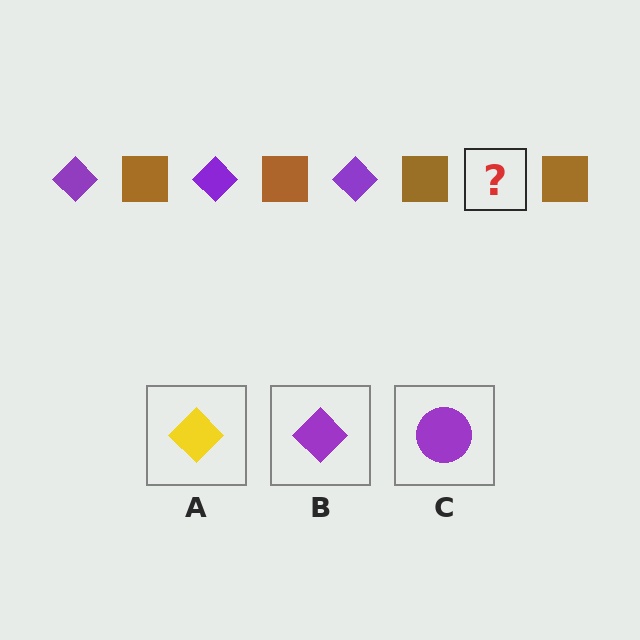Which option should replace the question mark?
Option B.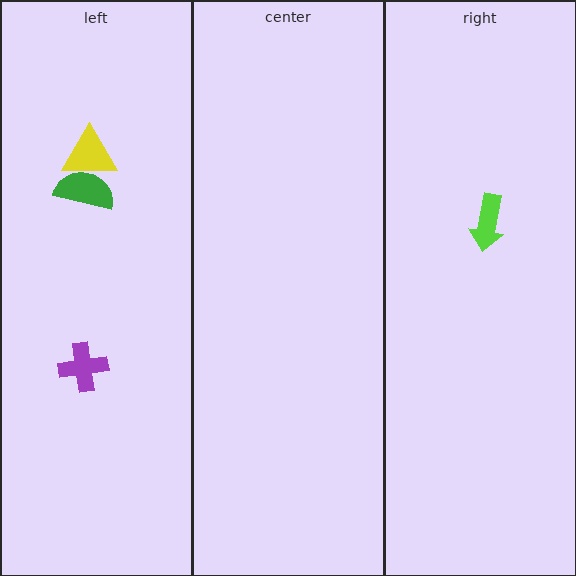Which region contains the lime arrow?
The right region.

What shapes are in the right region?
The lime arrow.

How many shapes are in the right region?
1.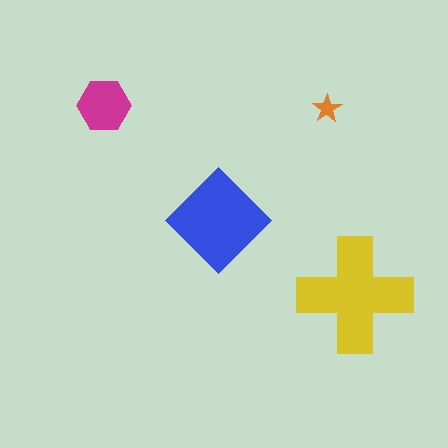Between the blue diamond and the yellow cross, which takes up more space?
The yellow cross.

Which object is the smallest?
The orange star.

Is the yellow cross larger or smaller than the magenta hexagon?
Larger.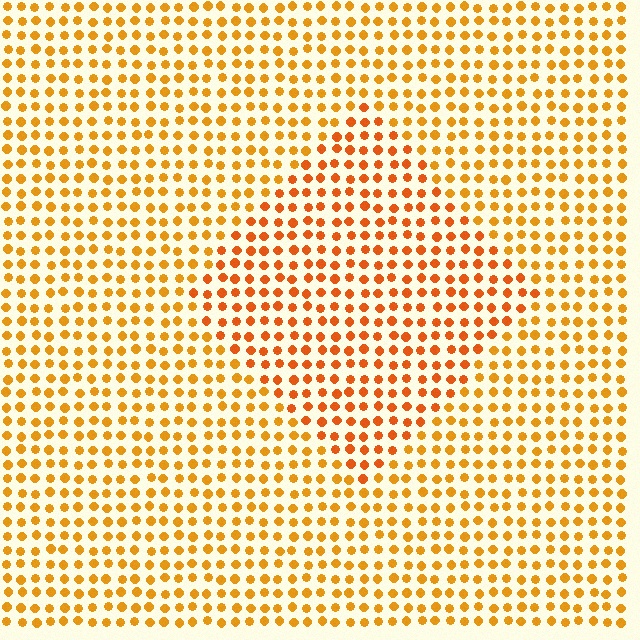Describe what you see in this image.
The image is filled with small orange elements in a uniform arrangement. A diamond-shaped region is visible where the elements are tinted to a slightly different hue, forming a subtle color boundary.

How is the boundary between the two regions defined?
The boundary is defined purely by a slight shift in hue (about 18 degrees). Spacing, size, and orientation are identical on both sides.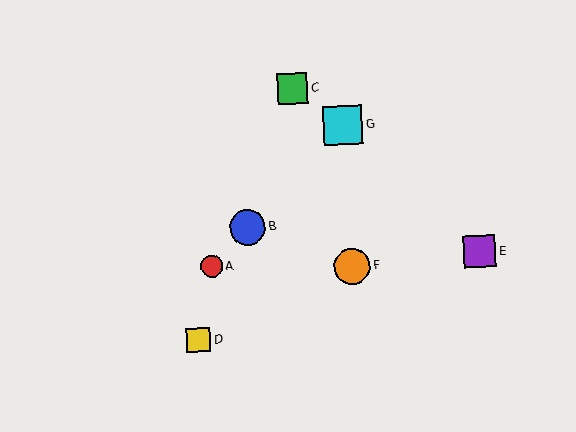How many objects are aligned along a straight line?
3 objects (A, B, G) are aligned along a straight line.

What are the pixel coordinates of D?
Object D is at (199, 340).